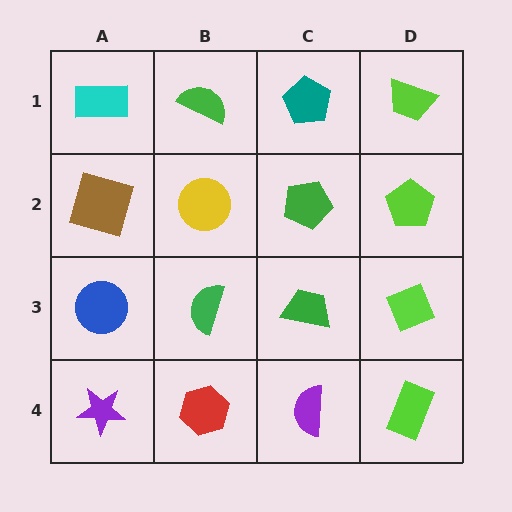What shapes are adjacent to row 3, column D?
A lime pentagon (row 2, column D), a lime rectangle (row 4, column D), a green trapezoid (row 3, column C).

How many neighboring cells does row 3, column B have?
4.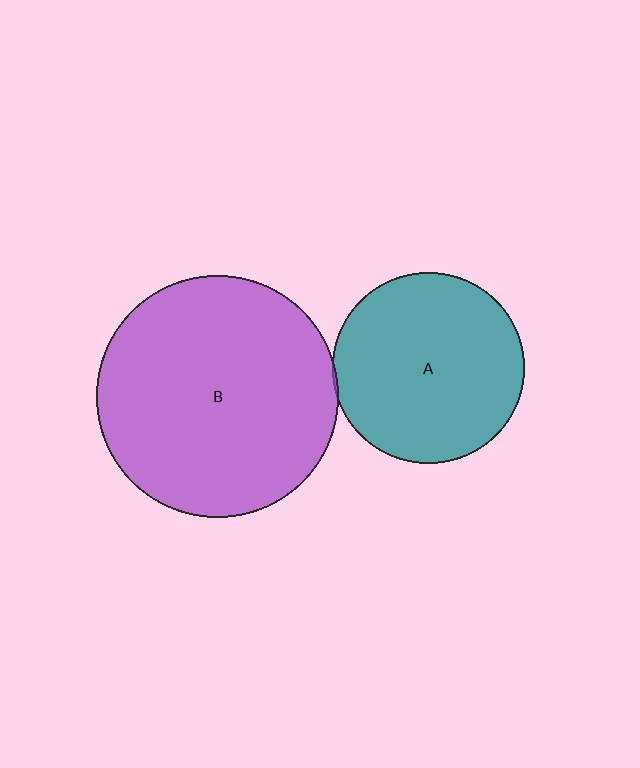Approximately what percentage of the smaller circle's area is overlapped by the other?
Approximately 5%.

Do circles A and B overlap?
Yes.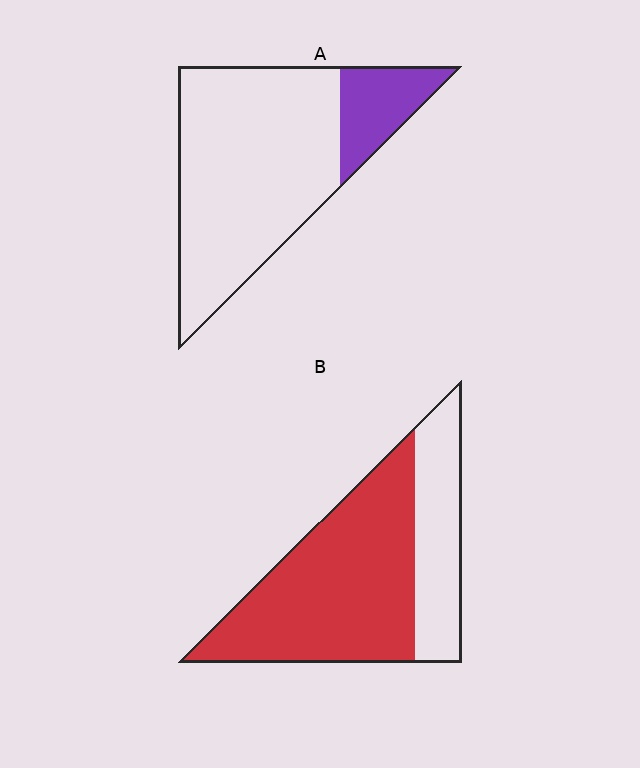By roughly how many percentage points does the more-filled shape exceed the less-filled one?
By roughly 50 percentage points (B over A).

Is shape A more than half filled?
No.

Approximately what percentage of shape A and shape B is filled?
A is approximately 20% and B is approximately 70%.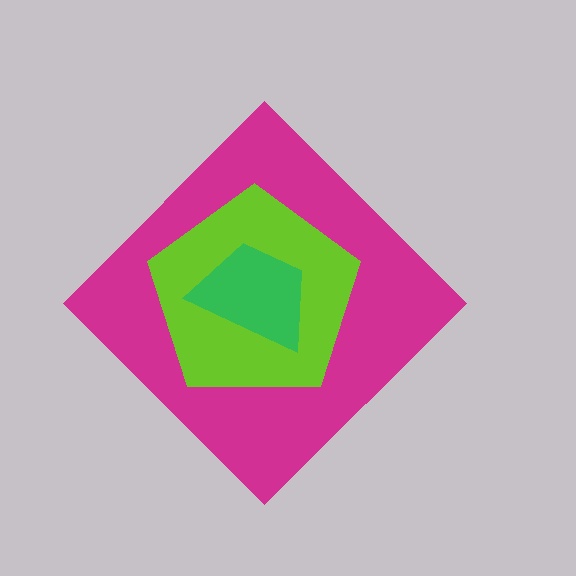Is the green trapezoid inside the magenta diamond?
Yes.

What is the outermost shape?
The magenta diamond.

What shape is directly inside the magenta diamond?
The lime pentagon.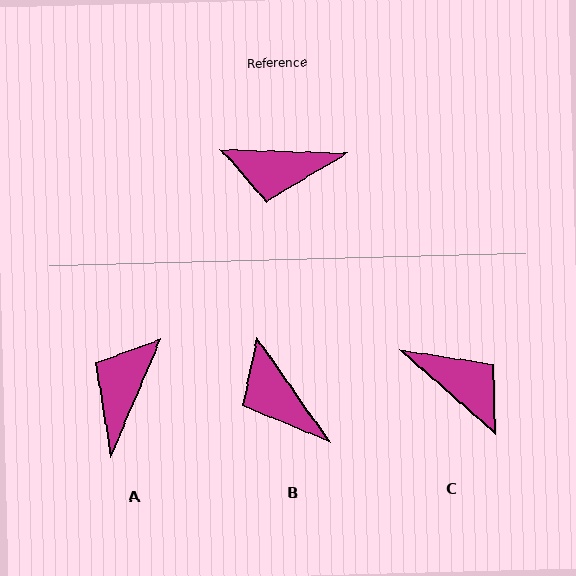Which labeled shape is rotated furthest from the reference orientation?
C, about 140 degrees away.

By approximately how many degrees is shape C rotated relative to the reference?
Approximately 140 degrees counter-clockwise.